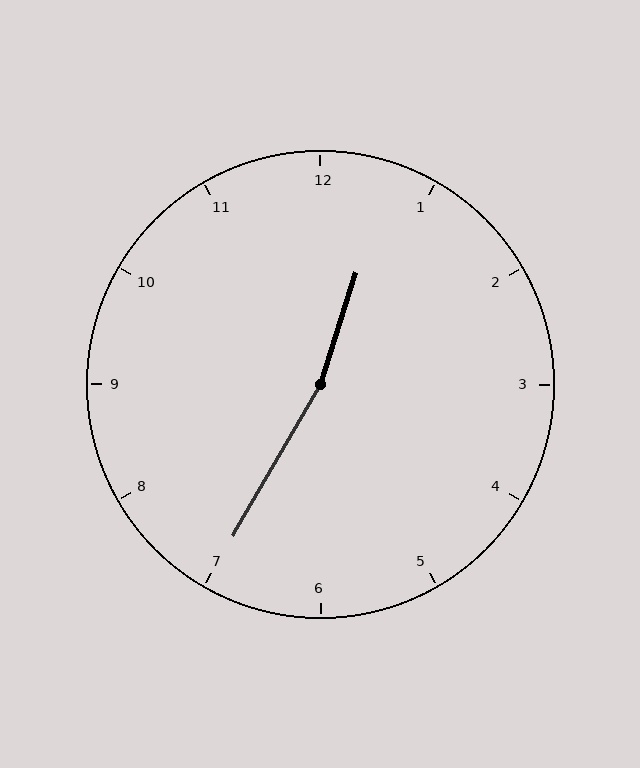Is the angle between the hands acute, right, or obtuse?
It is obtuse.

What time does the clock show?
12:35.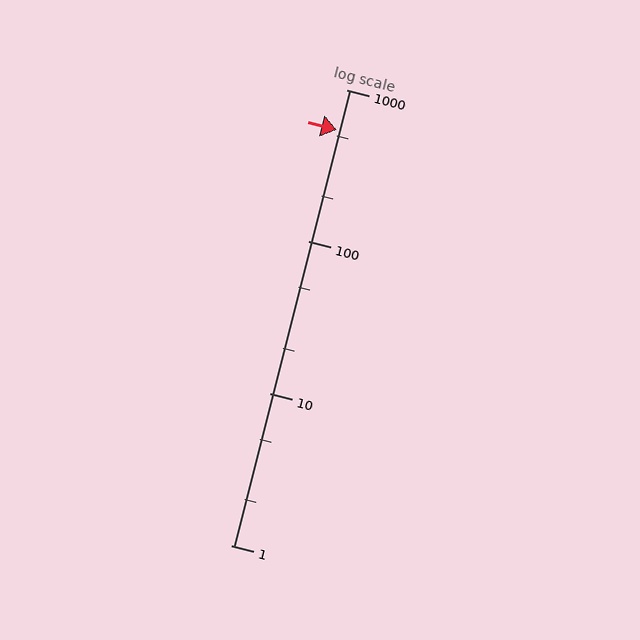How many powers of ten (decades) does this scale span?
The scale spans 3 decades, from 1 to 1000.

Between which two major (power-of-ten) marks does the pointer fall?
The pointer is between 100 and 1000.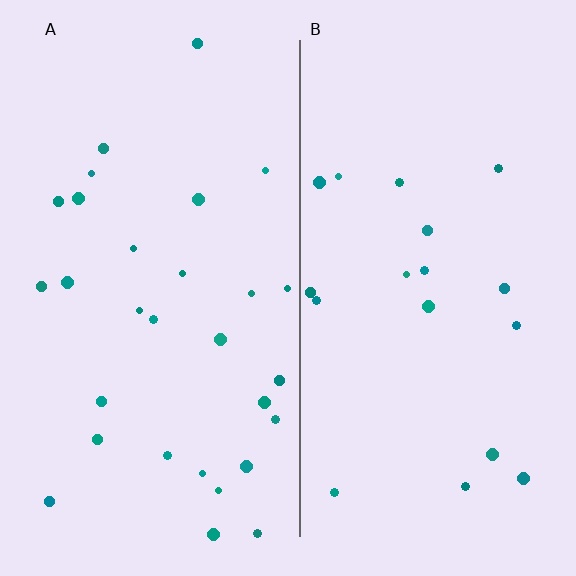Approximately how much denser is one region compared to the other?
Approximately 1.6× — region A over region B.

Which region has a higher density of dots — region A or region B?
A (the left).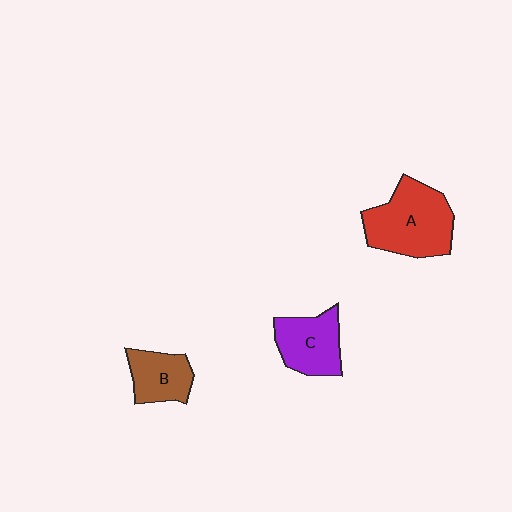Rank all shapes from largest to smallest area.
From largest to smallest: A (red), C (purple), B (brown).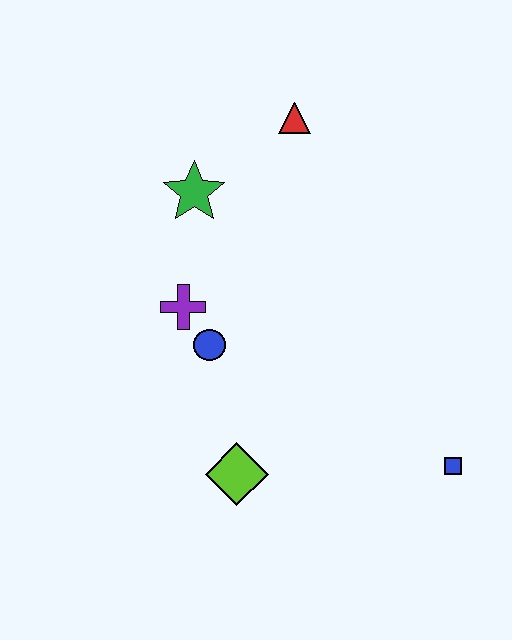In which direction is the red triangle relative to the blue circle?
The red triangle is above the blue circle.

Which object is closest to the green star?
The purple cross is closest to the green star.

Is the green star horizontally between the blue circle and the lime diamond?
No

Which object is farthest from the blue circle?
The blue square is farthest from the blue circle.